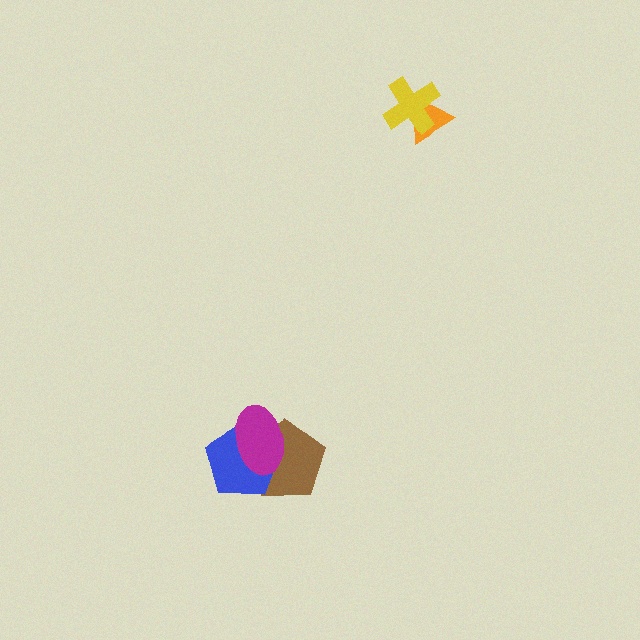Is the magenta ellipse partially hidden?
No, no other shape covers it.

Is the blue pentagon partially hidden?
Yes, it is partially covered by another shape.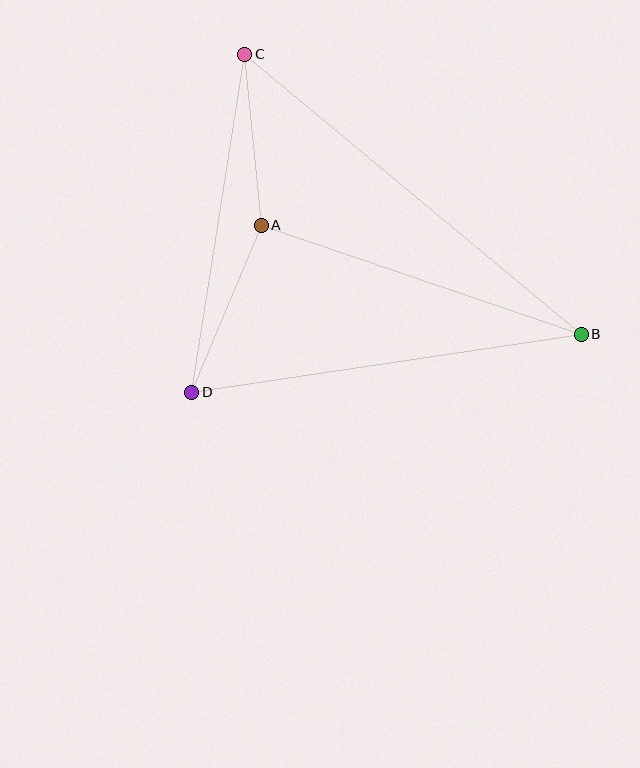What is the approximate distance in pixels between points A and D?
The distance between A and D is approximately 181 pixels.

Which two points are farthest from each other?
Points B and C are farthest from each other.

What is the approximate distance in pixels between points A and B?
The distance between A and B is approximately 338 pixels.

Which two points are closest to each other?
Points A and C are closest to each other.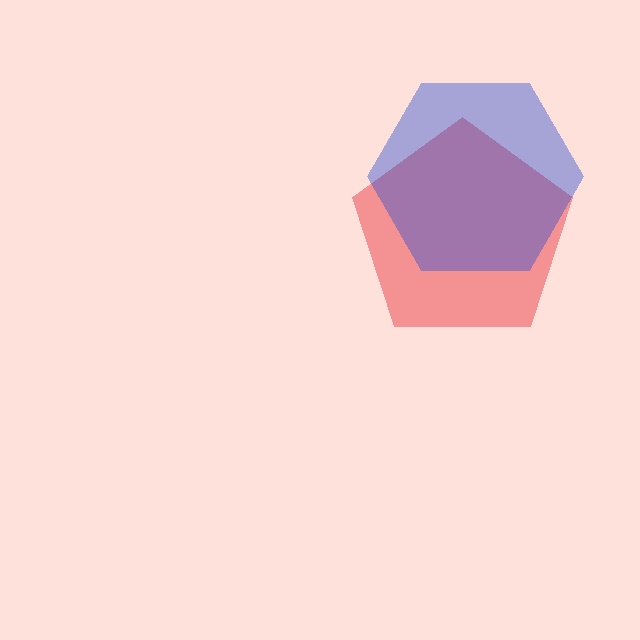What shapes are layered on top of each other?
The layered shapes are: a red pentagon, a blue hexagon.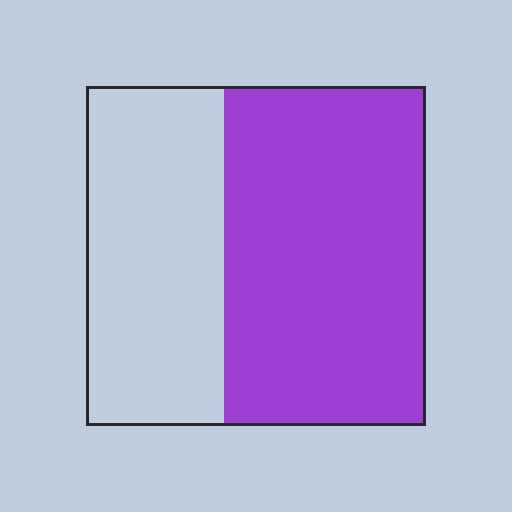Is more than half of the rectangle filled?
Yes.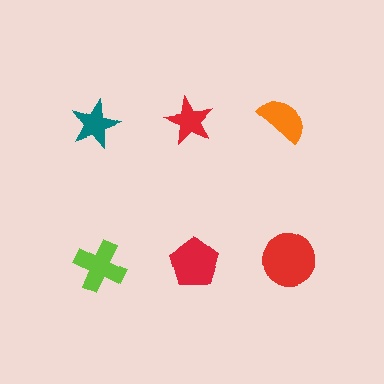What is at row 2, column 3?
A red circle.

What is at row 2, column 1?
A lime cross.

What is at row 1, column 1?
A teal star.